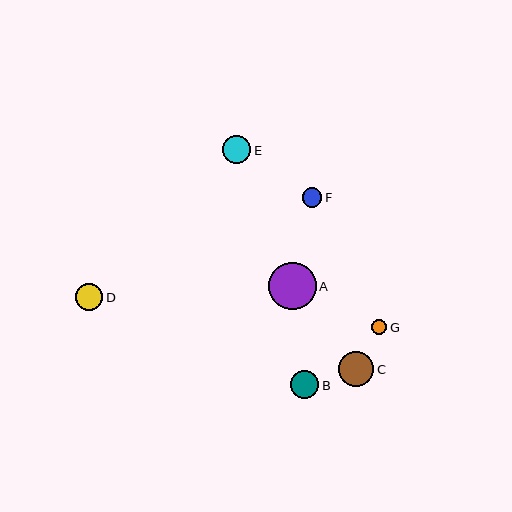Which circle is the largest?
Circle A is the largest with a size of approximately 48 pixels.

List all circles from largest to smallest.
From largest to smallest: A, C, E, B, D, F, G.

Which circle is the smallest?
Circle G is the smallest with a size of approximately 15 pixels.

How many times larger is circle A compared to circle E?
Circle A is approximately 1.7 times the size of circle E.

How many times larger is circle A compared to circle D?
Circle A is approximately 1.8 times the size of circle D.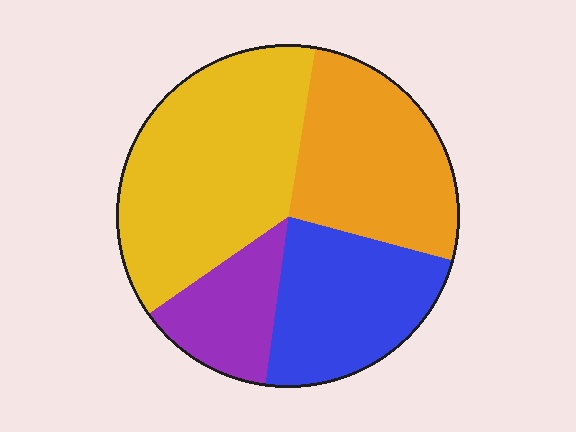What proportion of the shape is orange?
Orange covers 27% of the shape.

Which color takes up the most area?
Yellow, at roughly 35%.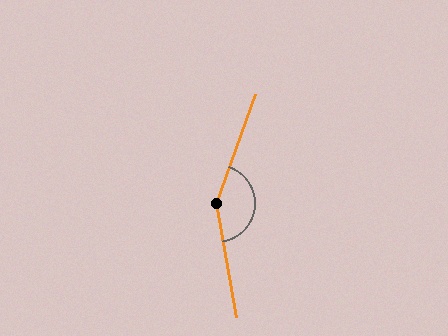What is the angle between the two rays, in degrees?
Approximately 151 degrees.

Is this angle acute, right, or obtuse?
It is obtuse.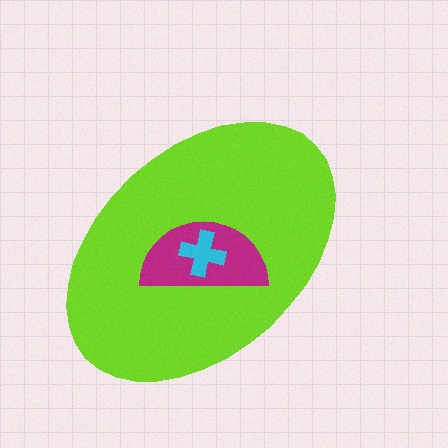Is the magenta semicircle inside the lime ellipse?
Yes.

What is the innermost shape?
The cyan cross.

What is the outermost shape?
The lime ellipse.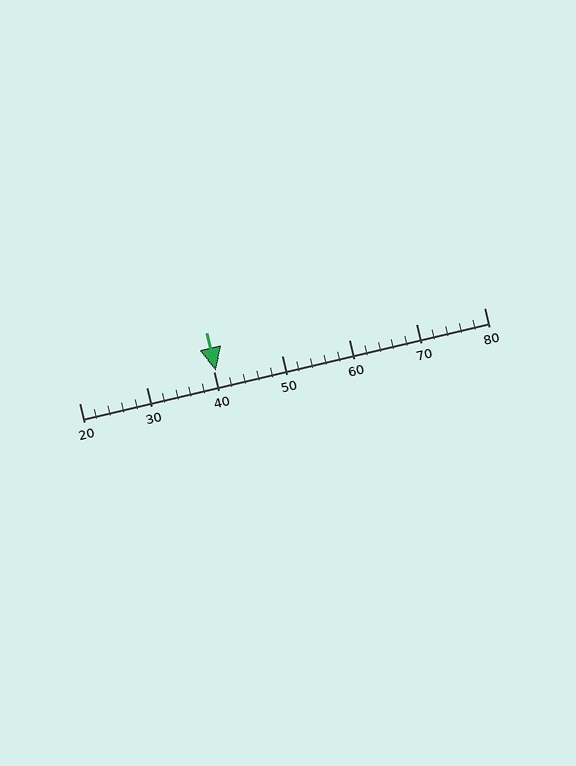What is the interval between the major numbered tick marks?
The major tick marks are spaced 10 units apart.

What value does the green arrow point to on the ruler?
The green arrow points to approximately 40.